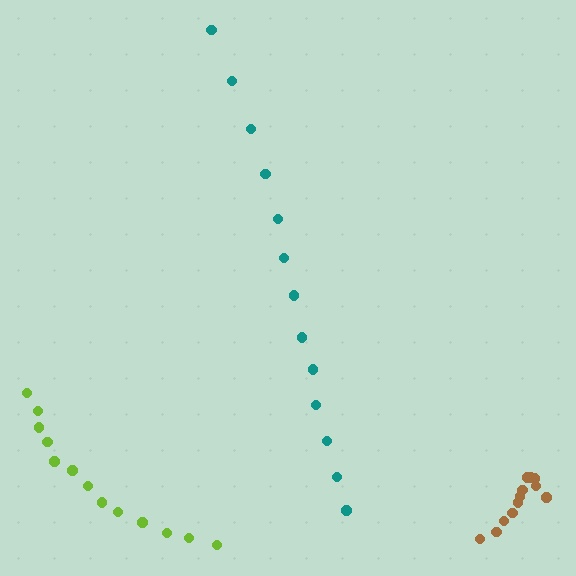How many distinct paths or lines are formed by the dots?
There are 3 distinct paths.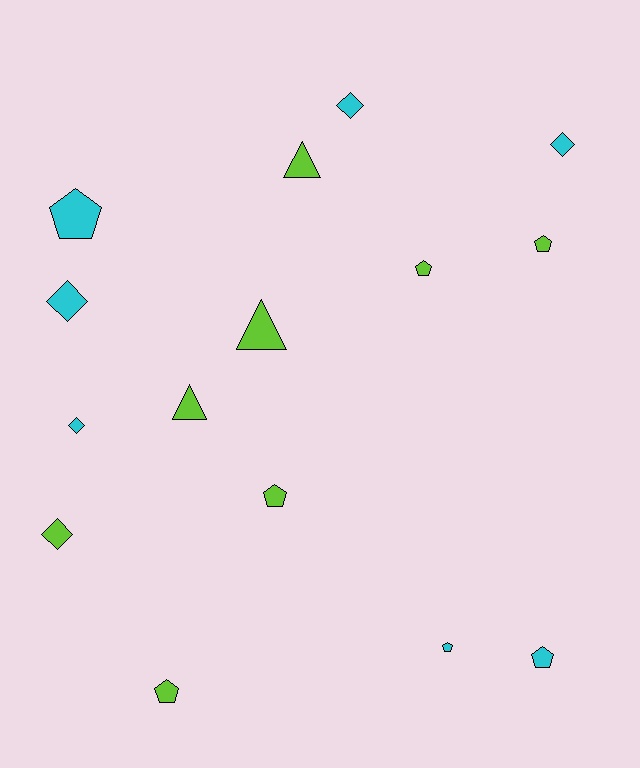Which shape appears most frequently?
Pentagon, with 7 objects.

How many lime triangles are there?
There are 3 lime triangles.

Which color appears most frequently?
Lime, with 8 objects.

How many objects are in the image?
There are 15 objects.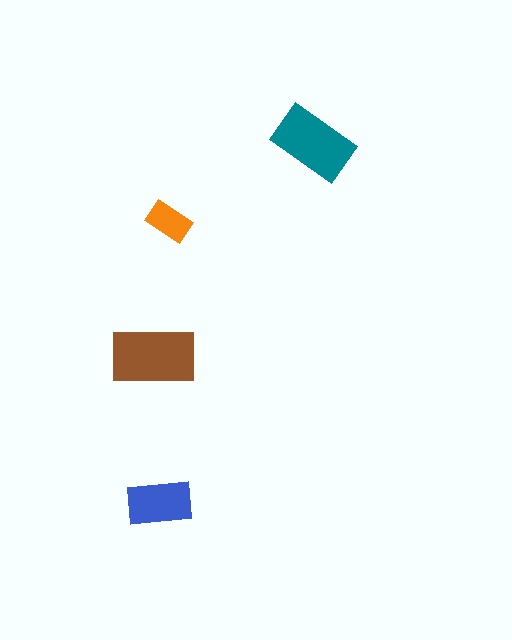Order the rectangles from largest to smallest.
the brown one, the teal one, the blue one, the orange one.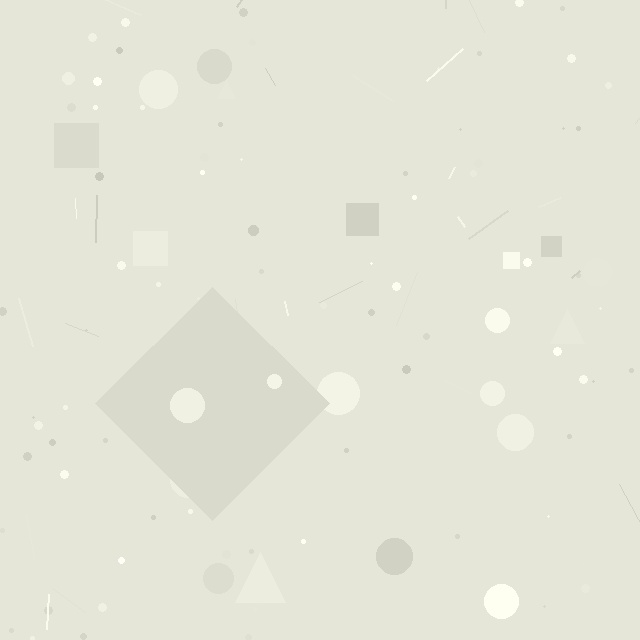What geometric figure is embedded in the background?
A diamond is embedded in the background.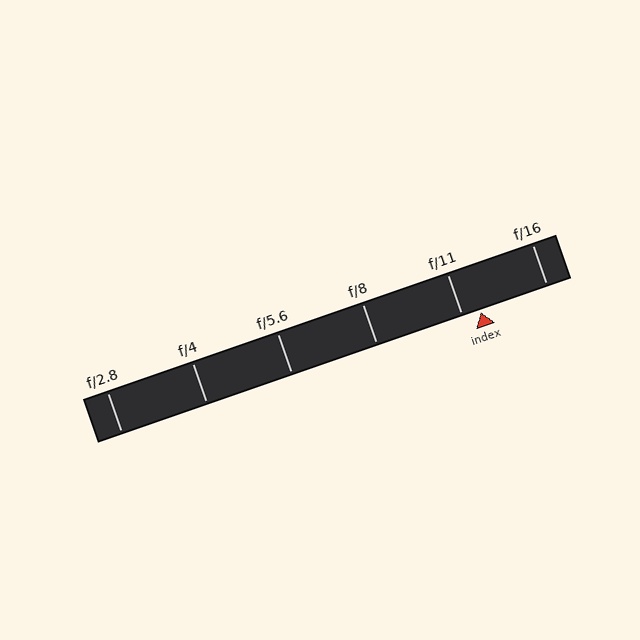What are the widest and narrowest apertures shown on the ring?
The widest aperture shown is f/2.8 and the narrowest is f/16.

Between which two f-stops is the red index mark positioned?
The index mark is between f/11 and f/16.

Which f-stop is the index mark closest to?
The index mark is closest to f/11.